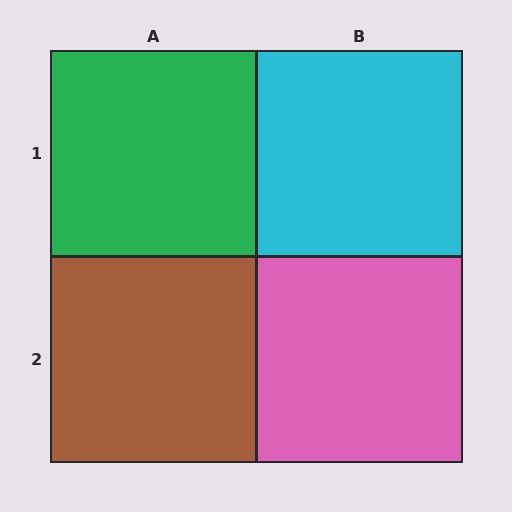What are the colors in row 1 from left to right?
Green, cyan.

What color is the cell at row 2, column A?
Brown.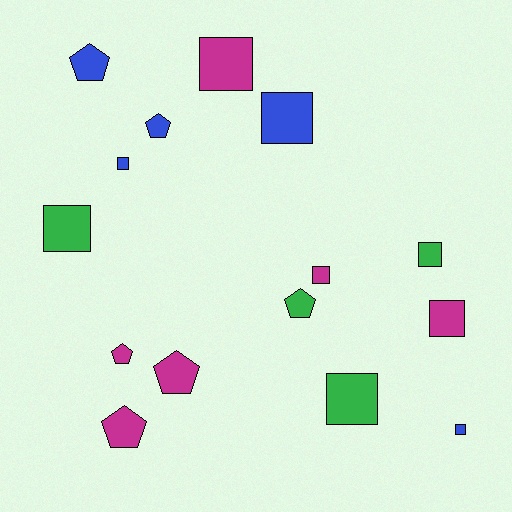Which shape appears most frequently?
Square, with 9 objects.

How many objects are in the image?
There are 15 objects.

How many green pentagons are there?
There is 1 green pentagon.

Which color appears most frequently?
Magenta, with 6 objects.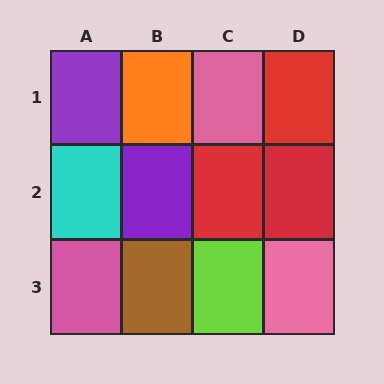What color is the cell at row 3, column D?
Pink.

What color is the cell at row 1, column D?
Red.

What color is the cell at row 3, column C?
Lime.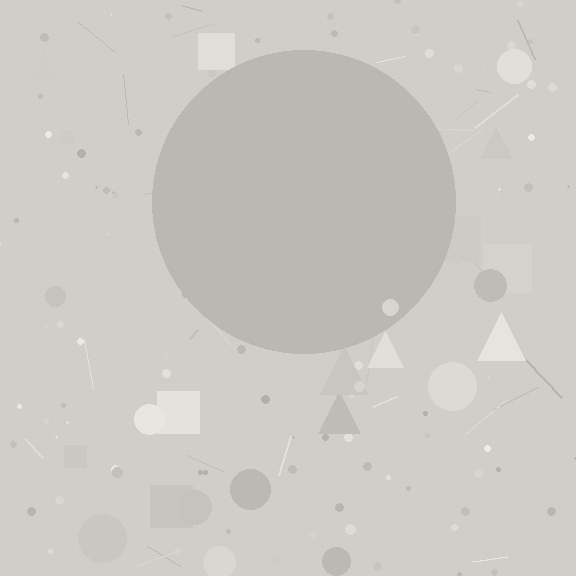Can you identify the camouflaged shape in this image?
The camouflaged shape is a circle.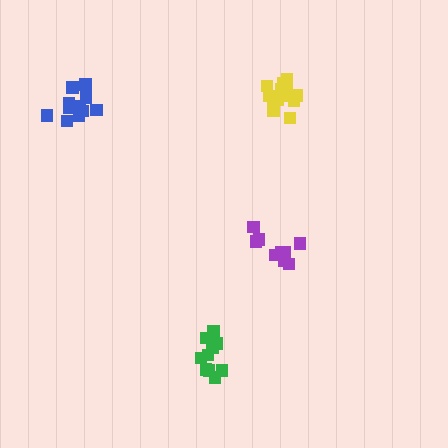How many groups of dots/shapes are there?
There are 4 groups.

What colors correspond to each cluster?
The clusters are colored: blue, purple, green, yellow.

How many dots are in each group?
Group 1: 11 dots, Group 2: 9 dots, Group 3: 10 dots, Group 4: 14 dots (44 total).